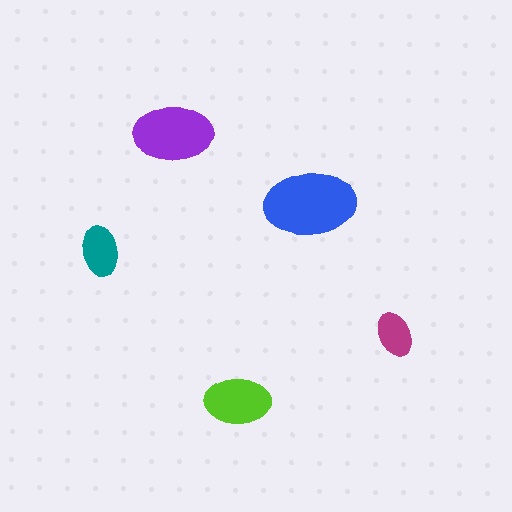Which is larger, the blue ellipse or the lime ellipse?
The blue one.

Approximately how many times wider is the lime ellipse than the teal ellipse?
About 1.5 times wider.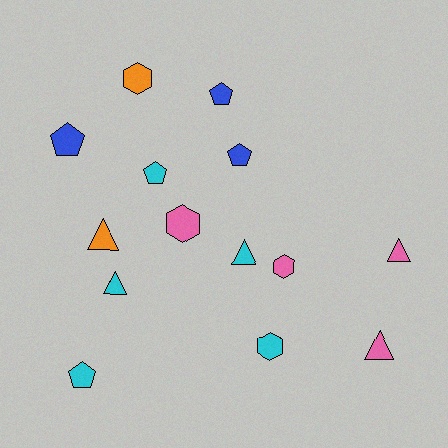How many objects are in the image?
There are 14 objects.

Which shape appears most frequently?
Triangle, with 5 objects.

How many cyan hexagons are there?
There is 1 cyan hexagon.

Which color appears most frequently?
Cyan, with 5 objects.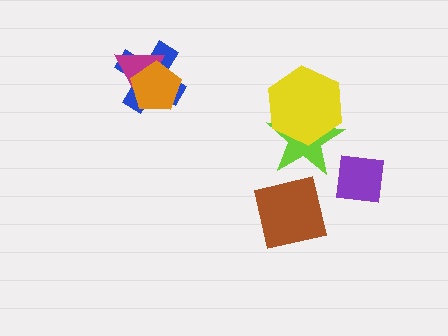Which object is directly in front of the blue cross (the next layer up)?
The magenta triangle is directly in front of the blue cross.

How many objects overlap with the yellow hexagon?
1 object overlaps with the yellow hexagon.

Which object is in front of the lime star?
The yellow hexagon is in front of the lime star.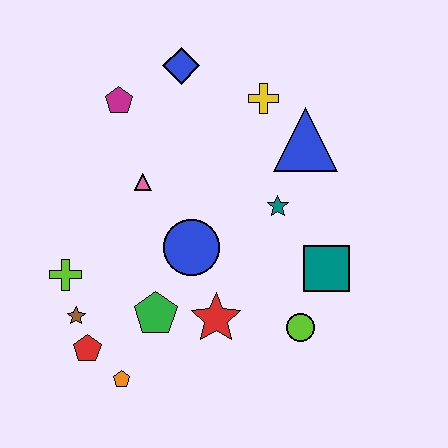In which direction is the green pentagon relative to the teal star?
The green pentagon is to the left of the teal star.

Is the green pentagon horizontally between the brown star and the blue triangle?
Yes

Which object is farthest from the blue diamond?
The orange pentagon is farthest from the blue diamond.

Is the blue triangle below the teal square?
No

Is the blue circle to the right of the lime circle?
No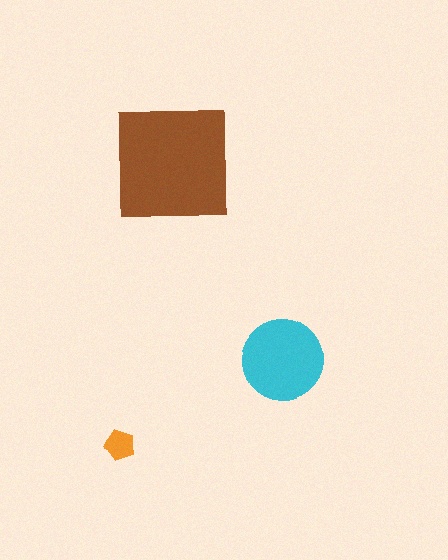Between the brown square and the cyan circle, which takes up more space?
The brown square.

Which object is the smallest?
The orange pentagon.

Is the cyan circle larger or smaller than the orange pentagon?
Larger.